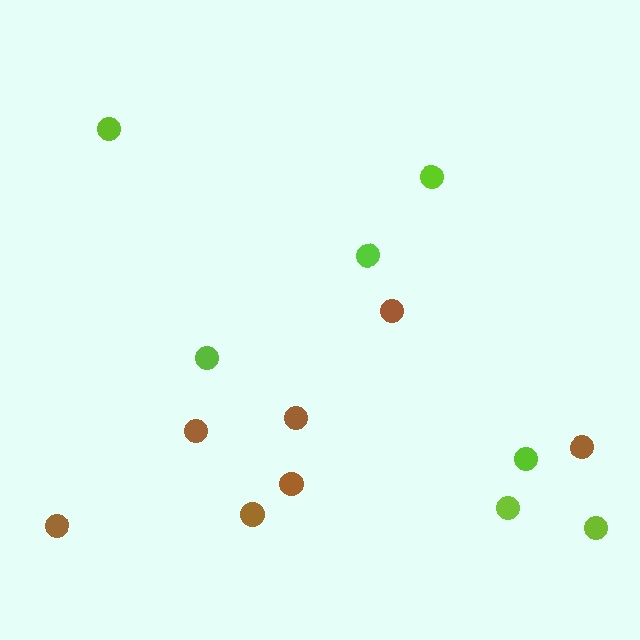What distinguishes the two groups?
There are 2 groups: one group of brown circles (7) and one group of lime circles (7).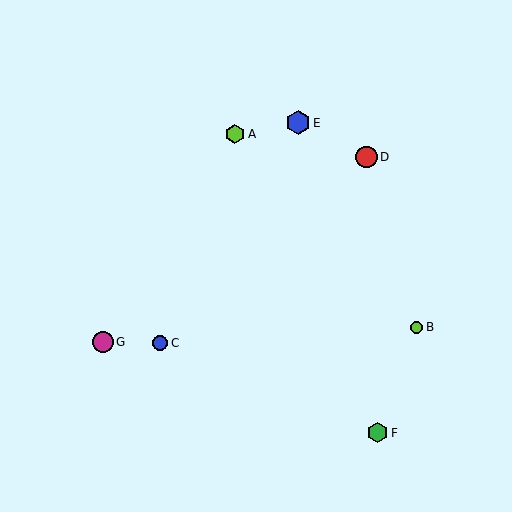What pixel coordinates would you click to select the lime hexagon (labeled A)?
Click at (235, 134) to select the lime hexagon A.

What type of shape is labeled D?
Shape D is a red circle.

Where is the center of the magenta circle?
The center of the magenta circle is at (103, 342).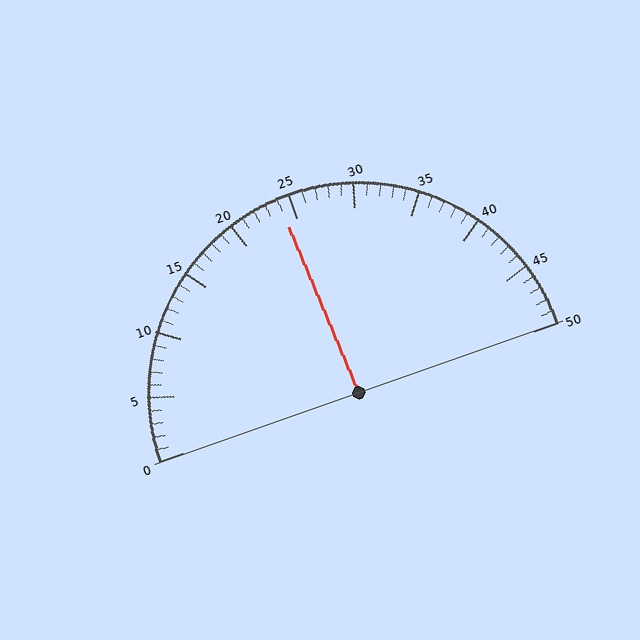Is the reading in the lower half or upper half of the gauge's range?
The reading is in the lower half of the range (0 to 50).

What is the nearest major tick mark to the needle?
The nearest major tick mark is 25.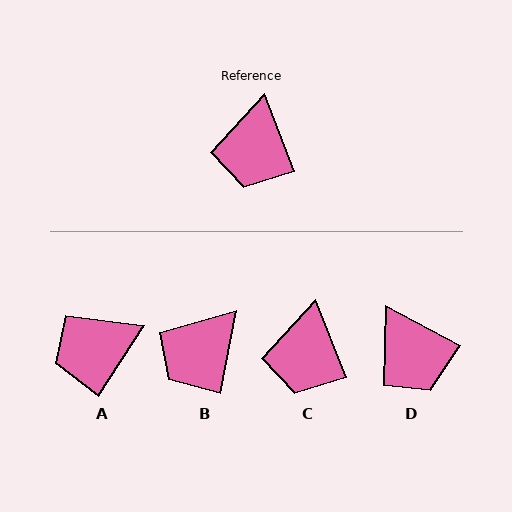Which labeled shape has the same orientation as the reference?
C.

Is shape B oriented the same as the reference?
No, it is off by about 32 degrees.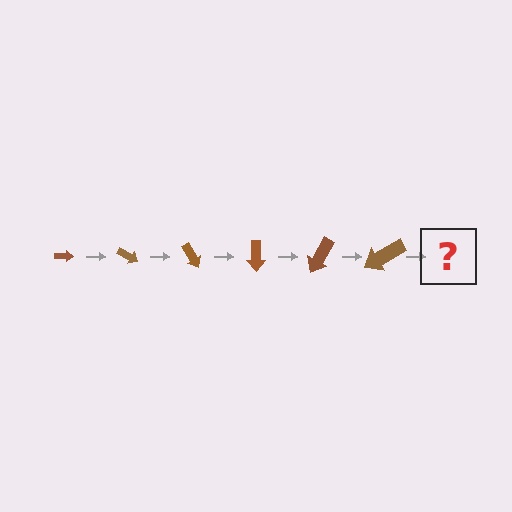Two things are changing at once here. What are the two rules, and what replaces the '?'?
The two rules are that the arrow grows larger each step and it rotates 30 degrees each step. The '?' should be an arrow, larger than the previous one and rotated 180 degrees from the start.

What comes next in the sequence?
The next element should be an arrow, larger than the previous one and rotated 180 degrees from the start.